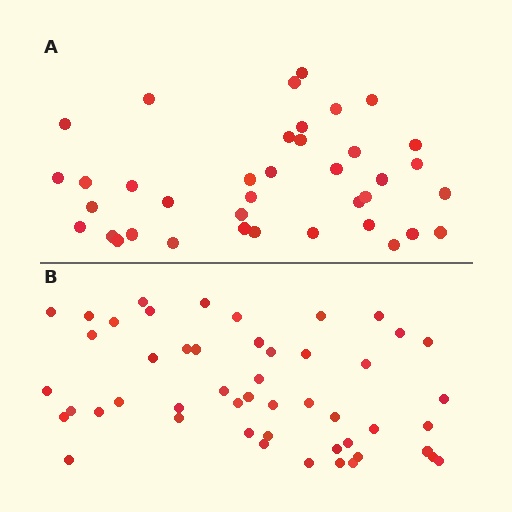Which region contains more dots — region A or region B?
Region B (the bottom region) has more dots.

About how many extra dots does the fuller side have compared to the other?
Region B has roughly 12 or so more dots than region A.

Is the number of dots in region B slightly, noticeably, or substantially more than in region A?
Region B has noticeably more, but not dramatically so. The ratio is roughly 1.3 to 1.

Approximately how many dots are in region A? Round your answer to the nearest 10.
About 40 dots. (The exact count is 38, which rounds to 40.)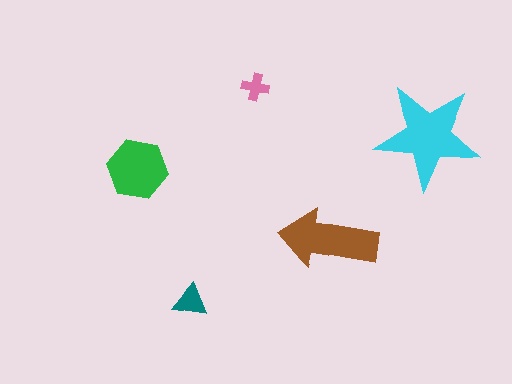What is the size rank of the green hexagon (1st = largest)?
3rd.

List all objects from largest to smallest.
The cyan star, the brown arrow, the green hexagon, the teal triangle, the pink cross.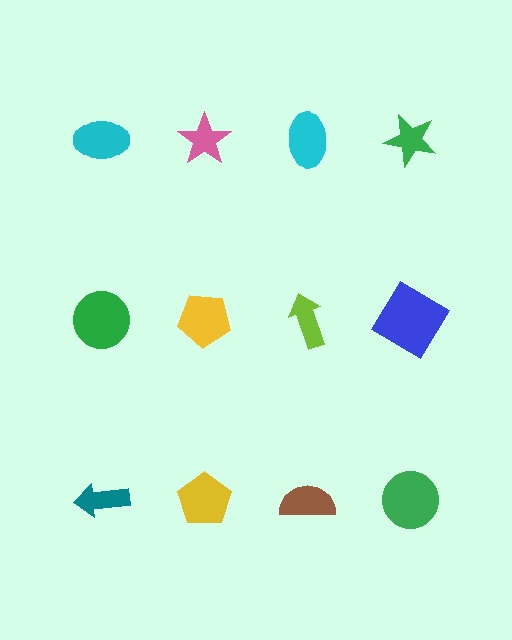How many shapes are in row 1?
4 shapes.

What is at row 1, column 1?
A cyan ellipse.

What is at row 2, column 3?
A lime arrow.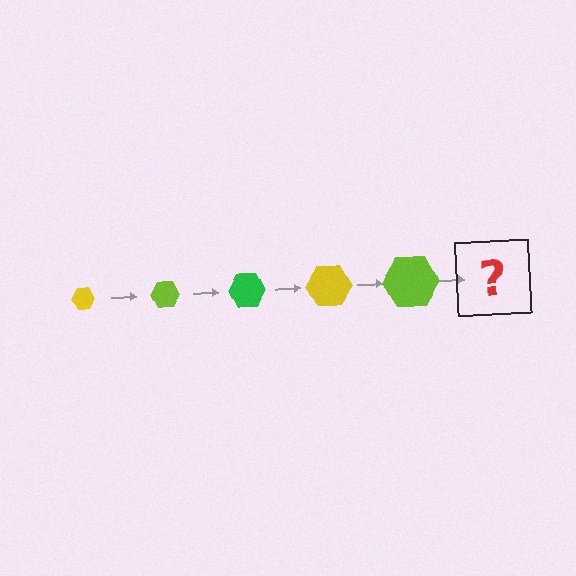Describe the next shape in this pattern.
It should be a green hexagon, larger than the previous one.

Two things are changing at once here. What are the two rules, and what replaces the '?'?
The two rules are that the hexagon grows larger each step and the color cycles through yellow, lime, and green. The '?' should be a green hexagon, larger than the previous one.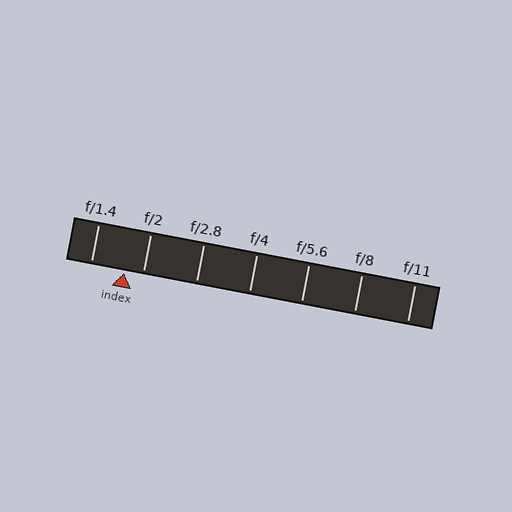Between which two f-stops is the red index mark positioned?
The index mark is between f/1.4 and f/2.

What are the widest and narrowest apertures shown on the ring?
The widest aperture shown is f/1.4 and the narrowest is f/11.